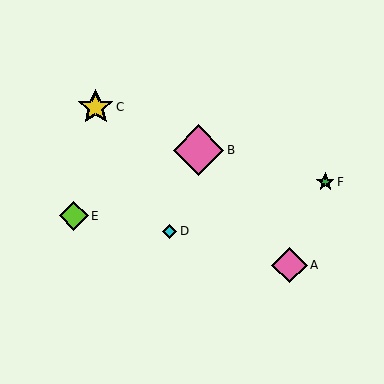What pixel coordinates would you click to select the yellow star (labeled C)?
Click at (96, 107) to select the yellow star C.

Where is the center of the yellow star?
The center of the yellow star is at (96, 107).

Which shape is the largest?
The pink diamond (labeled B) is the largest.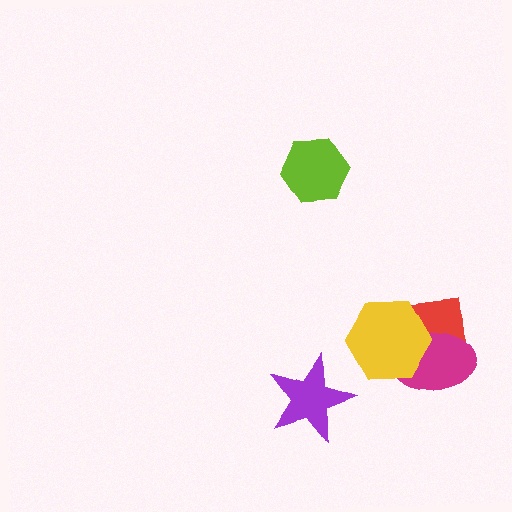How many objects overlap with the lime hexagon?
0 objects overlap with the lime hexagon.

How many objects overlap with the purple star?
0 objects overlap with the purple star.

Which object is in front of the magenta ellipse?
The yellow hexagon is in front of the magenta ellipse.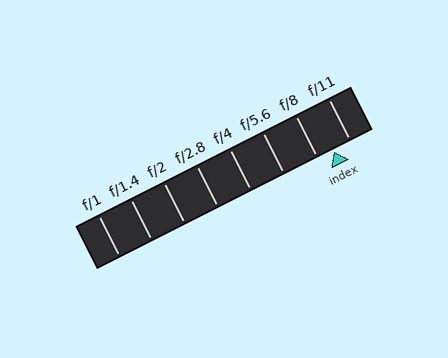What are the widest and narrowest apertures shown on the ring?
The widest aperture shown is f/1 and the narrowest is f/11.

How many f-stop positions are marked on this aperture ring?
There are 8 f-stop positions marked.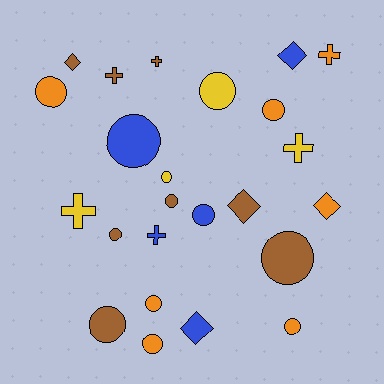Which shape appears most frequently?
Circle, with 13 objects.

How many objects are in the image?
There are 24 objects.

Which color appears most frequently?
Brown, with 8 objects.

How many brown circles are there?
There are 4 brown circles.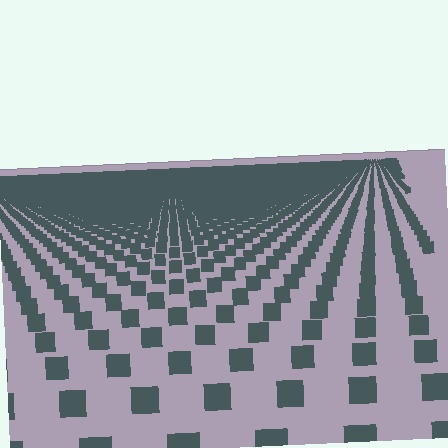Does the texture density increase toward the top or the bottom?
Density increases toward the top.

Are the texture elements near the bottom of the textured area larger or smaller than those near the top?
Larger. Near the bottom, elements are closer to the viewer and appear at a bigger on-screen size.